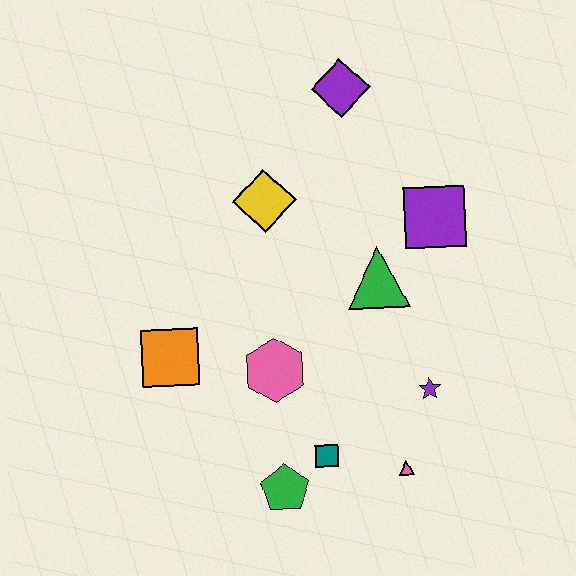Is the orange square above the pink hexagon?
Yes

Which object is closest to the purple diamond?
The yellow diamond is closest to the purple diamond.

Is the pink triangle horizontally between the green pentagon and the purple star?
Yes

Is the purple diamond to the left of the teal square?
No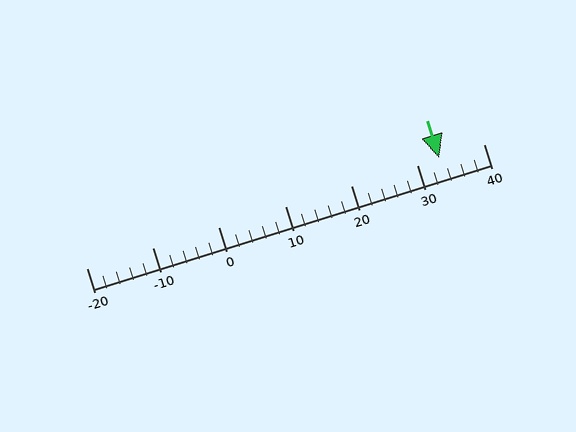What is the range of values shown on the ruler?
The ruler shows values from -20 to 40.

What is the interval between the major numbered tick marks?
The major tick marks are spaced 10 units apart.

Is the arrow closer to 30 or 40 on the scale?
The arrow is closer to 30.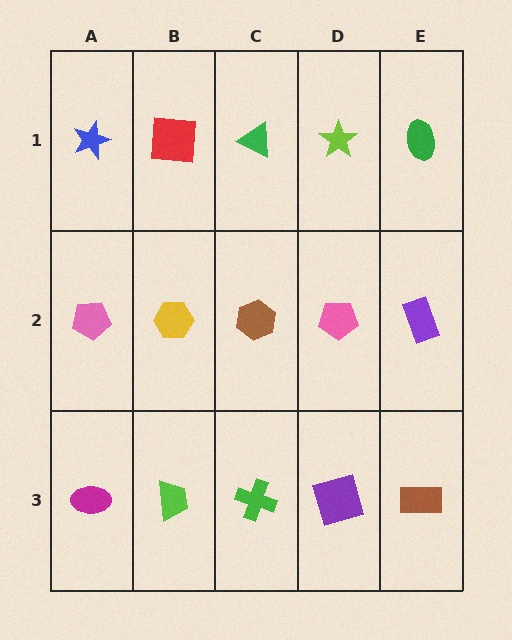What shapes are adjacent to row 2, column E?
A green ellipse (row 1, column E), a brown rectangle (row 3, column E), a pink pentagon (row 2, column D).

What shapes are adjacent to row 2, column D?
A lime star (row 1, column D), a purple square (row 3, column D), a brown hexagon (row 2, column C), a purple rectangle (row 2, column E).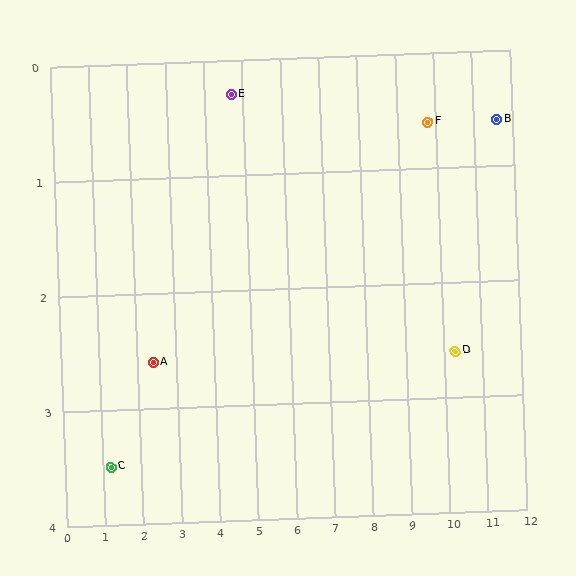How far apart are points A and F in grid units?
Points A and F are about 7.7 grid units apart.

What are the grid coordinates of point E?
Point E is at approximately (4.7, 0.3).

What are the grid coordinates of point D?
Point D is at approximately (10.3, 2.6).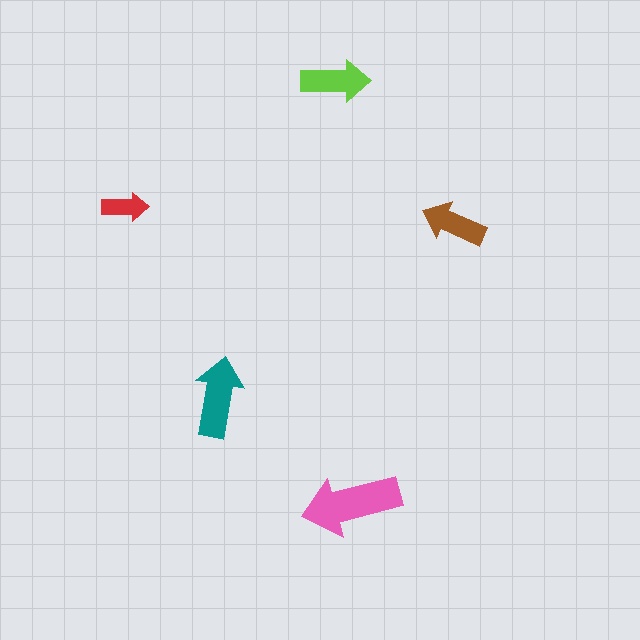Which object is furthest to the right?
The brown arrow is rightmost.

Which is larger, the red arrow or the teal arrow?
The teal one.